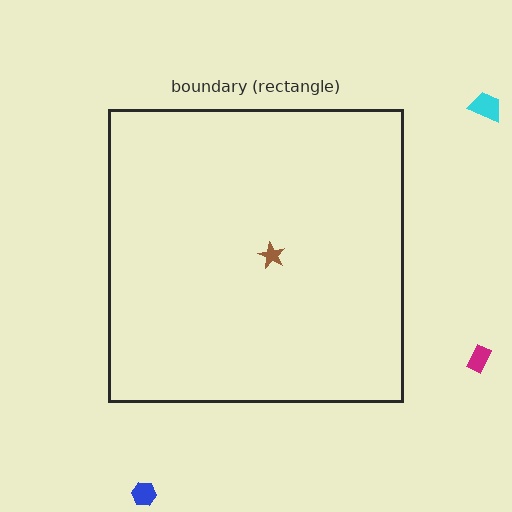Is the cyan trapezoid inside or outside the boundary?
Outside.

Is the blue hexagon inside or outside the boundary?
Outside.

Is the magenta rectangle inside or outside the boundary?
Outside.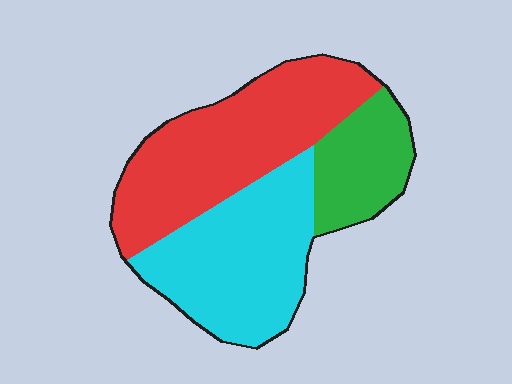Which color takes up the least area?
Green, at roughly 20%.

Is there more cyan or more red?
Red.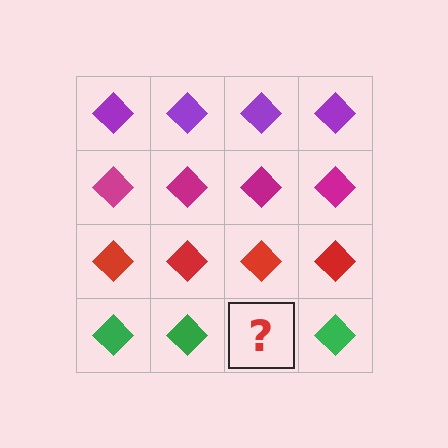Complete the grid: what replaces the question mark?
The question mark should be replaced with a green diamond.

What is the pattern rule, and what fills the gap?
The rule is that each row has a consistent color. The gap should be filled with a green diamond.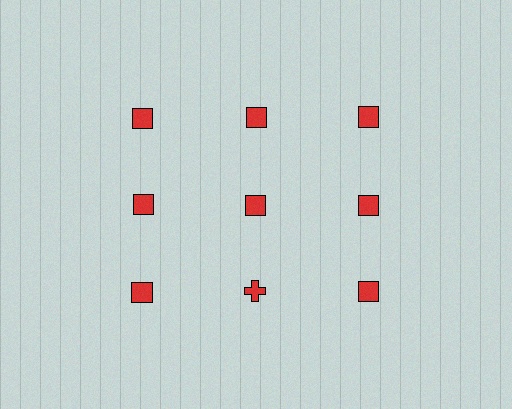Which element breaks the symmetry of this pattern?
The red cross in the third row, second from left column breaks the symmetry. All other shapes are red squares.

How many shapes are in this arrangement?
There are 9 shapes arranged in a grid pattern.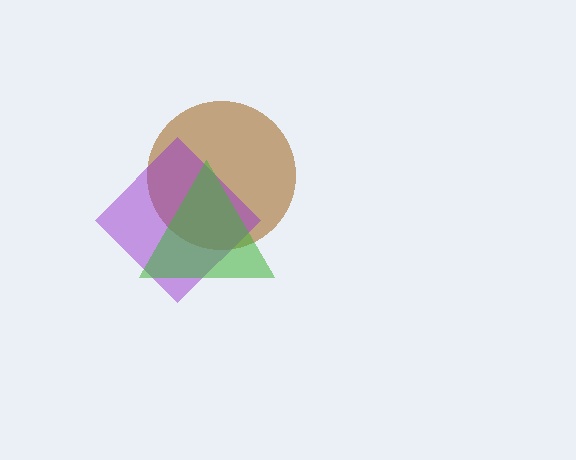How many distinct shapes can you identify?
There are 3 distinct shapes: a brown circle, a purple diamond, a green triangle.